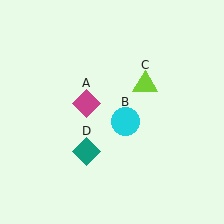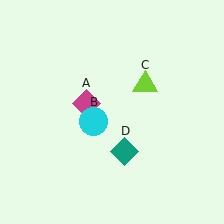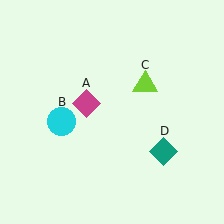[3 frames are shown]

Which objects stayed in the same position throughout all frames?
Magenta diamond (object A) and lime triangle (object C) remained stationary.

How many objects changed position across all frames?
2 objects changed position: cyan circle (object B), teal diamond (object D).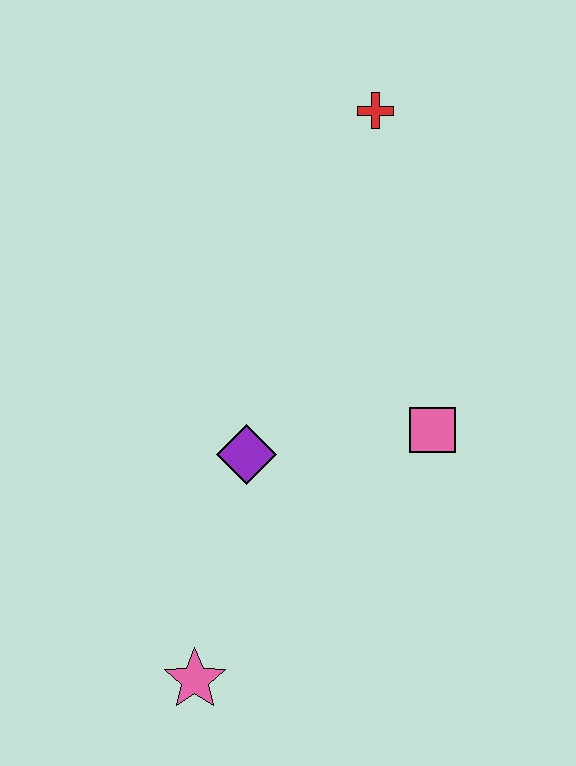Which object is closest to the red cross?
The pink square is closest to the red cross.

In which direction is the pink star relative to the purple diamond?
The pink star is below the purple diamond.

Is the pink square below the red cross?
Yes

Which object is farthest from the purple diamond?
The red cross is farthest from the purple diamond.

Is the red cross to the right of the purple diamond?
Yes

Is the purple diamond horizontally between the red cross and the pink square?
No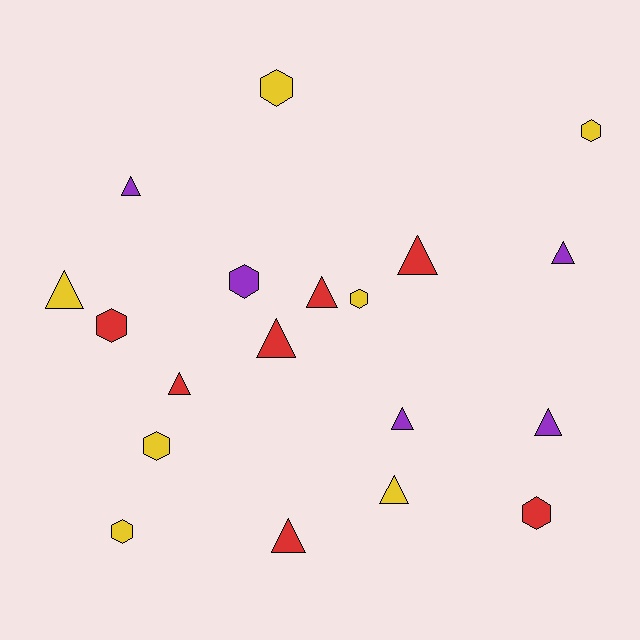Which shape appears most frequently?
Triangle, with 11 objects.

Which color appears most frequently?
Yellow, with 7 objects.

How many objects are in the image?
There are 19 objects.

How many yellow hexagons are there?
There are 5 yellow hexagons.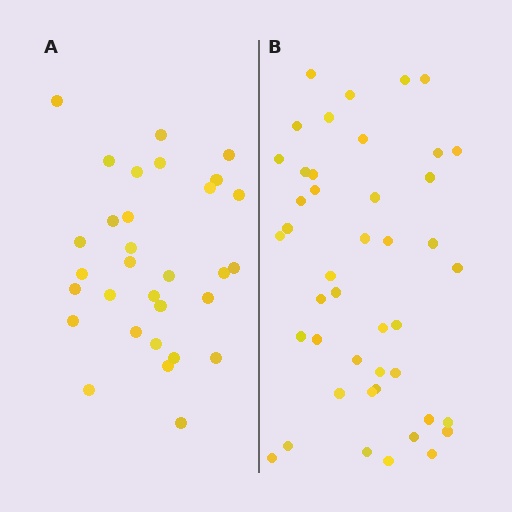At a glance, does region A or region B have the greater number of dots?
Region B (the right region) has more dots.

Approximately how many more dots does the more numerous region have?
Region B has approximately 15 more dots than region A.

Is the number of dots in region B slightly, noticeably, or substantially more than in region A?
Region B has noticeably more, but not dramatically so. The ratio is roughly 1.4 to 1.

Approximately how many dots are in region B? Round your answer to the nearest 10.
About 40 dots. (The exact count is 44, which rounds to 40.)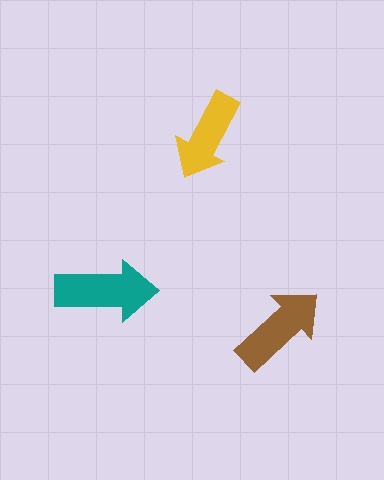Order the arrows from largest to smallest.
the teal one, the brown one, the yellow one.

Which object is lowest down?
The brown arrow is bottommost.